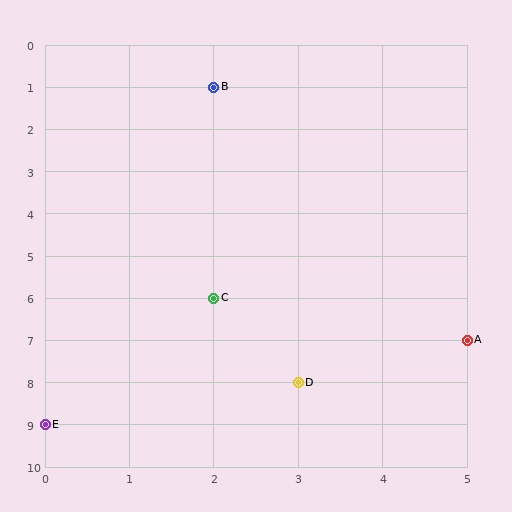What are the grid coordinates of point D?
Point D is at grid coordinates (3, 8).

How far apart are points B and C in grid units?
Points B and C are 5 rows apart.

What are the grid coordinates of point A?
Point A is at grid coordinates (5, 7).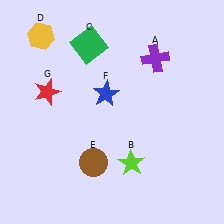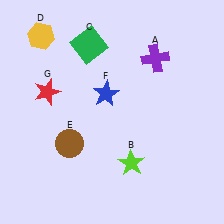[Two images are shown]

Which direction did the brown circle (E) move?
The brown circle (E) moved left.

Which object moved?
The brown circle (E) moved left.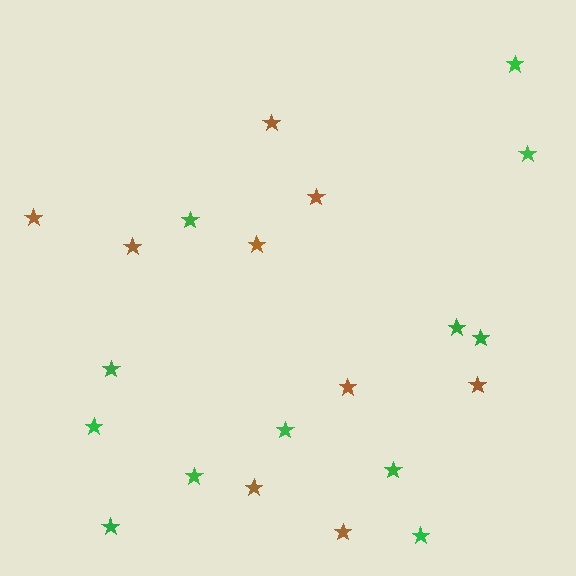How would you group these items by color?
There are 2 groups: one group of green stars (12) and one group of brown stars (9).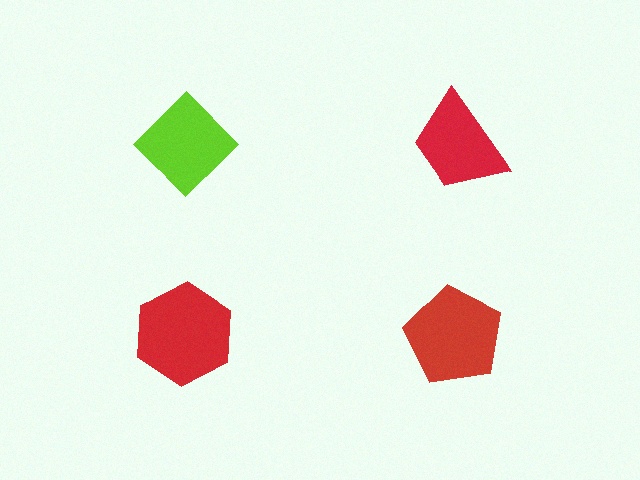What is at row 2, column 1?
A red hexagon.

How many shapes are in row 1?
2 shapes.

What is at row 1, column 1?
A lime diamond.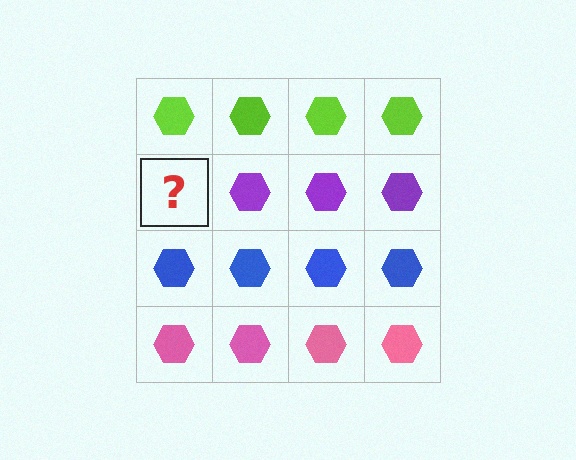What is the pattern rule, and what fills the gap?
The rule is that each row has a consistent color. The gap should be filled with a purple hexagon.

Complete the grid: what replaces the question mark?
The question mark should be replaced with a purple hexagon.